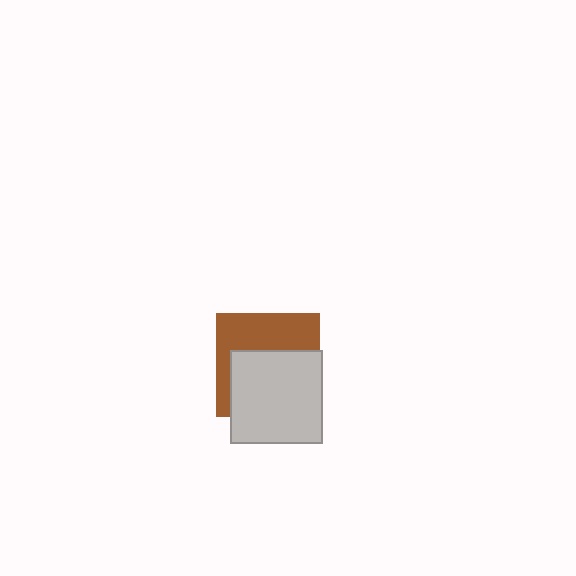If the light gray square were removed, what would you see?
You would see the complete brown square.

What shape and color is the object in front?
The object in front is a light gray square.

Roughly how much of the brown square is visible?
A small part of it is visible (roughly 43%).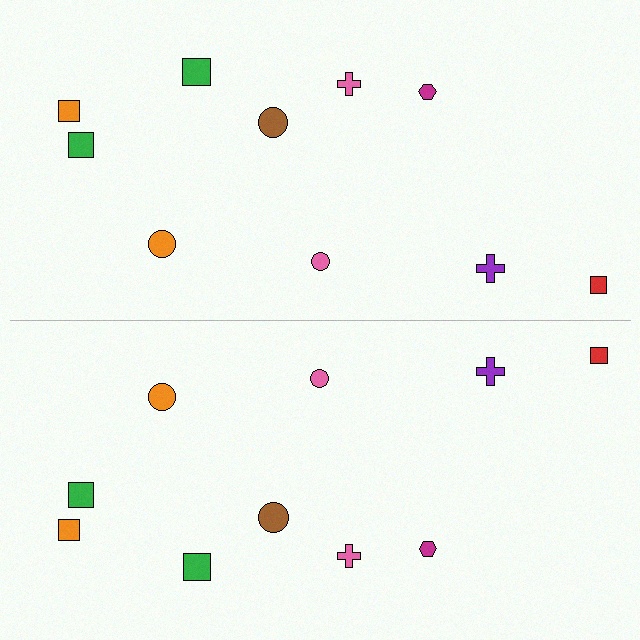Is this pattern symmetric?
Yes, this pattern has bilateral (reflection) symmetry.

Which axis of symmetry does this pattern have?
The pattern has a horizontal axis of symmetry running through the center of the image.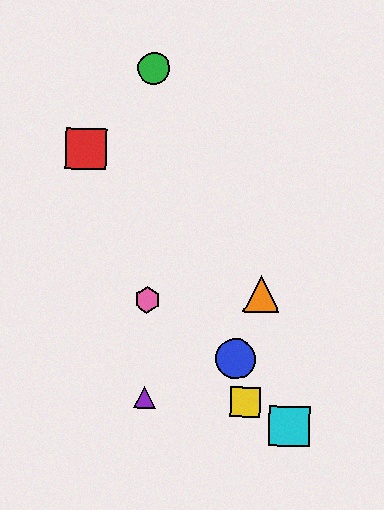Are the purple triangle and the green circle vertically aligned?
Yes, both are at x≈144.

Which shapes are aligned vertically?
The green circle, the purple triangle, the pink hexagon are aligned vertically.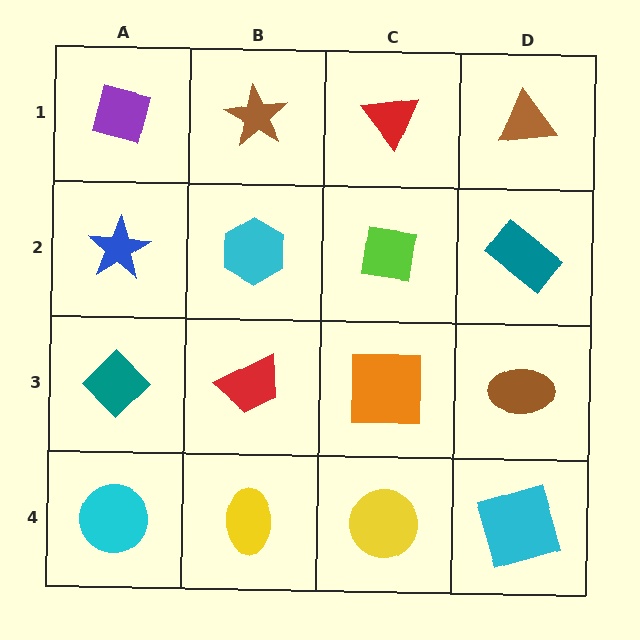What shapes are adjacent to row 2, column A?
A purple square (row 1, column A), a teal diamond (row 3, column A), a cyan hexagon (row 2, column B).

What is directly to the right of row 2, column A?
A cyan hexagon.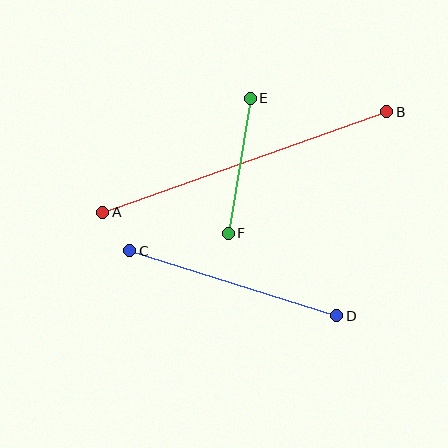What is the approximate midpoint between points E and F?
The midpoint is at approximately (239, 166) pixels.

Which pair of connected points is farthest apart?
Points A and B are farthest apart.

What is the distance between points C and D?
The distance is approximately 217 pixels.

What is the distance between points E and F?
The distance is approximately 137 pixels.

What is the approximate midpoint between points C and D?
The midpoint is at approximately (233, 283) pixels.